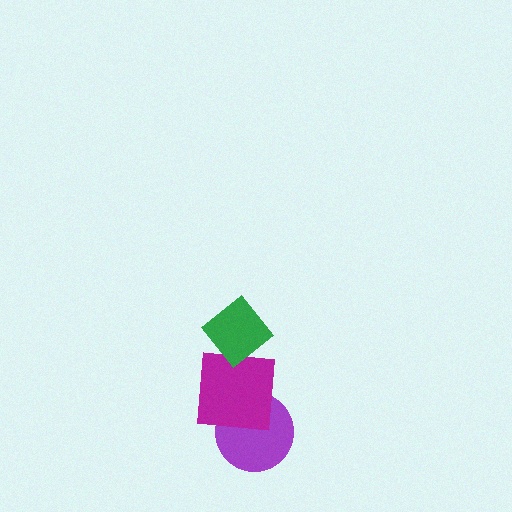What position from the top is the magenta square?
The magenta square is 2nd from the top.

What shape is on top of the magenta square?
The green diamond is on top of the magenta square.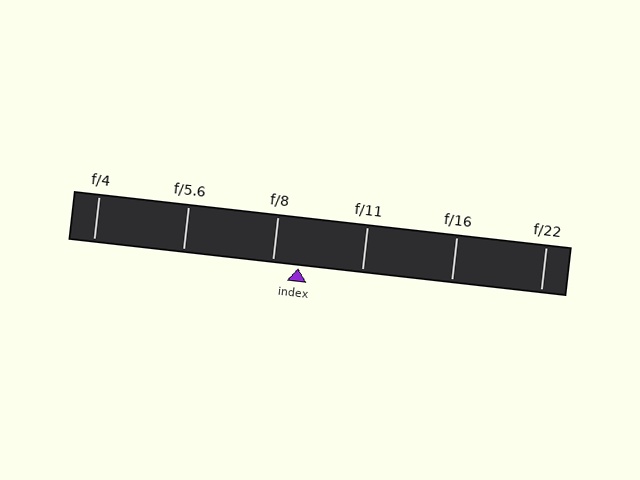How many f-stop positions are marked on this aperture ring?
There are 6 f-stop positions marked.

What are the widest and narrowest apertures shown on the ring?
The widest aperture shown is f/4 and the narrowest is f/22.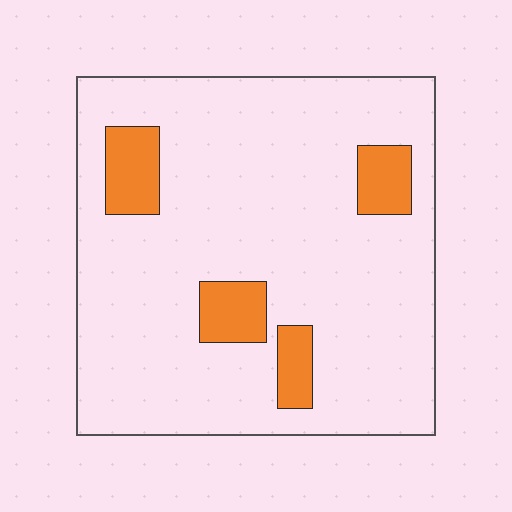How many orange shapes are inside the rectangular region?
4.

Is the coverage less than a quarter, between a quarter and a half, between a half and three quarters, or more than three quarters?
Less than a quarter.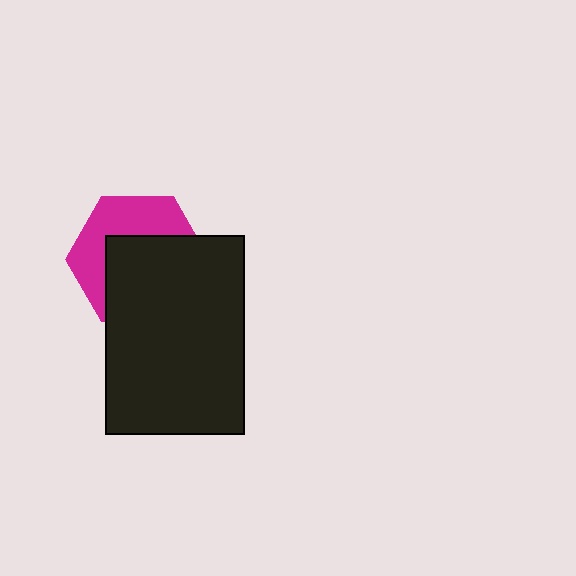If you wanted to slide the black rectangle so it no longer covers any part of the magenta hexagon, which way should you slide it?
Slide it down — that is the most direct way to separate the two shapes.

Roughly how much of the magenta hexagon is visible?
A small part of it is visible (roughly 44%).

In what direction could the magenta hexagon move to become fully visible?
The magenta hexagon could move up. That would shift it out from behind the black rectangle entirely.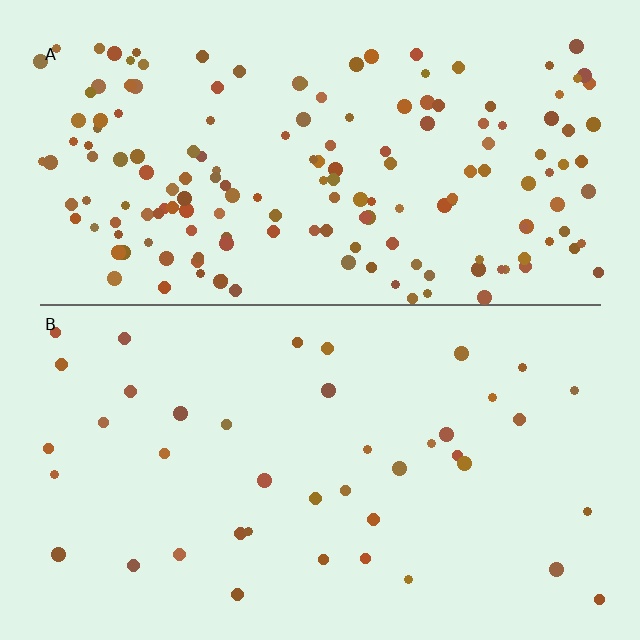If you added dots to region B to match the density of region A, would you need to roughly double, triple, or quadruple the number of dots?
Approximately quadruple.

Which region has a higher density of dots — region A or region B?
A (the top).